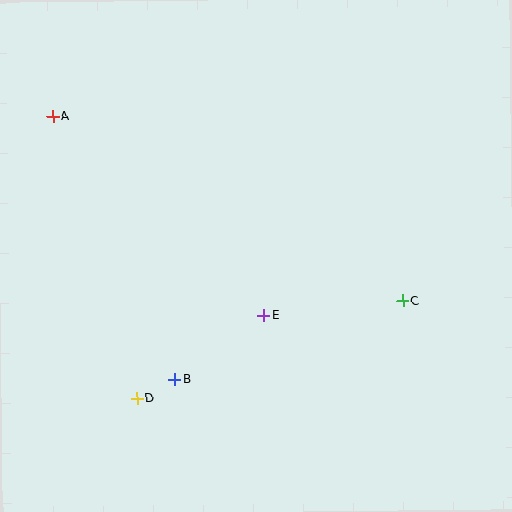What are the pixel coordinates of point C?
Point C is at (403, 301).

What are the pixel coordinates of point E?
Point E is at (263, 315).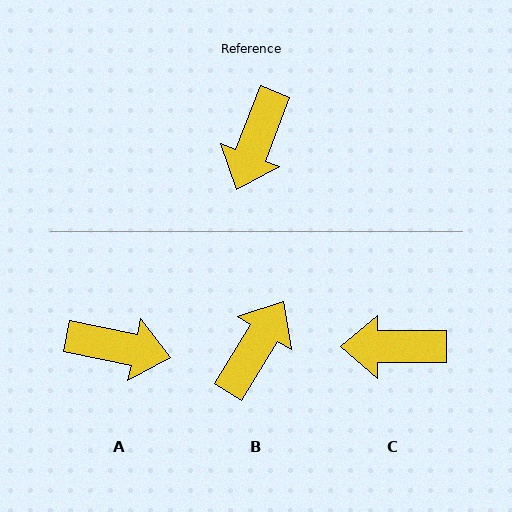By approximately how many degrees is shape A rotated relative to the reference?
Approximately 100 degrees counter-clockwise.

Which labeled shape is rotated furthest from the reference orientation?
B, about 170 degrees away.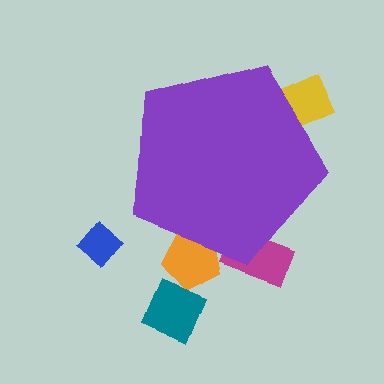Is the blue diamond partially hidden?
No, the blue diamond is fully visible.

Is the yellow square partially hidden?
Yes, the yellow square is partially hidden behind the purple pentagon.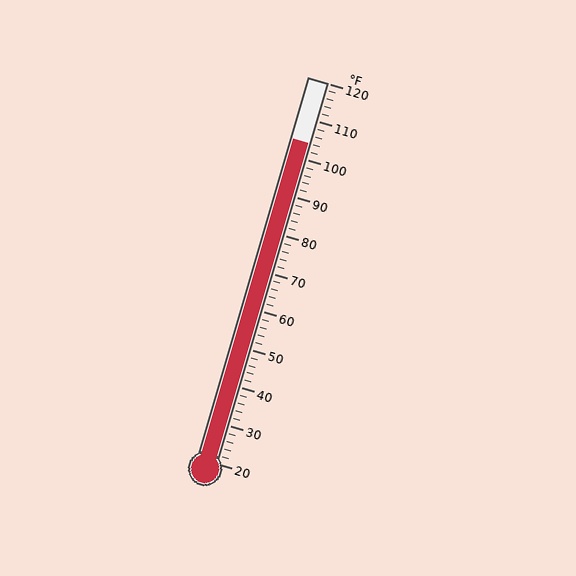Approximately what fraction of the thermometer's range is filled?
The thermometer is filled to approximately 85% of its range.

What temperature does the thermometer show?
The thermometer shows approximately 104°F.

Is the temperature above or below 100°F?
The temperature is above 100°F.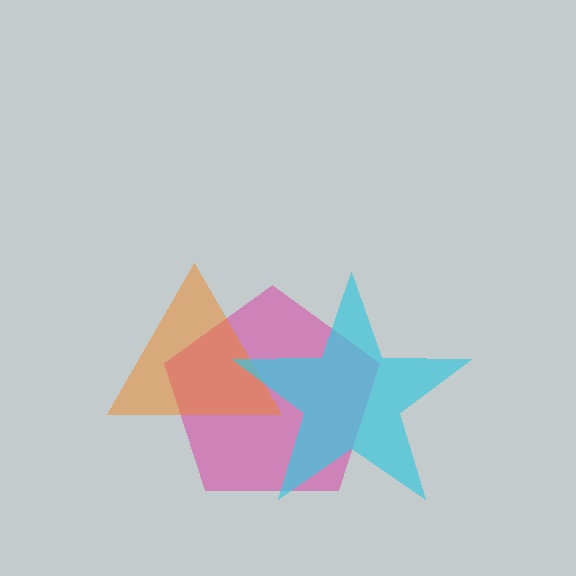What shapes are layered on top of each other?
The layered shapes are: a magenta pentagon, an orange triangle, a cyan star.